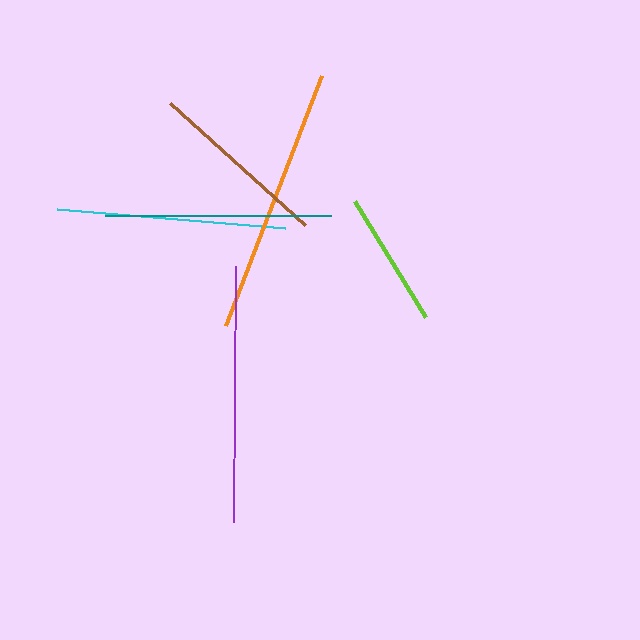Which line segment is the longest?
The orange line is the longest at approximately 267 pixels.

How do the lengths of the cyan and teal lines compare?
The cyan and teal lines are approximately the same length.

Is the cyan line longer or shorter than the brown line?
The cyan line is longer than the brown line.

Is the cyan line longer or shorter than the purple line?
The purple line is longer than the cyan line.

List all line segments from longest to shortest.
From longest to shortest: orange, purple, cyan, teal, brown, lime.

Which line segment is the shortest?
The lime line is the shortest at approximately 136 pixels.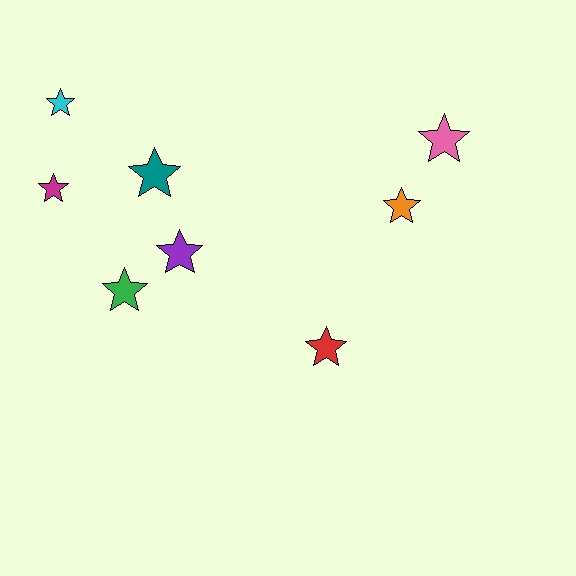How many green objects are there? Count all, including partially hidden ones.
There is 1 green object.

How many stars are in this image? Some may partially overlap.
There are 8 stars.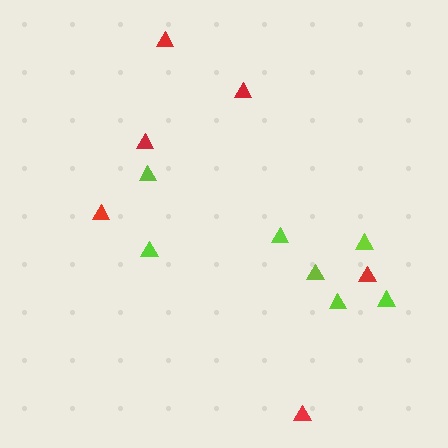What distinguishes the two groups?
There are 2 groups: one group of red triangles (6) and one group of lime triangles (7).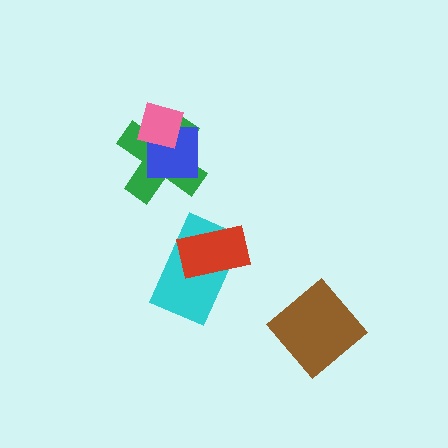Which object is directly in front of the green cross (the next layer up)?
The blue square is directly in front of the green cross.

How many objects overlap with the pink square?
2 objects overlap with the pink square.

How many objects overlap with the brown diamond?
0 objects overlap with the brown diamond.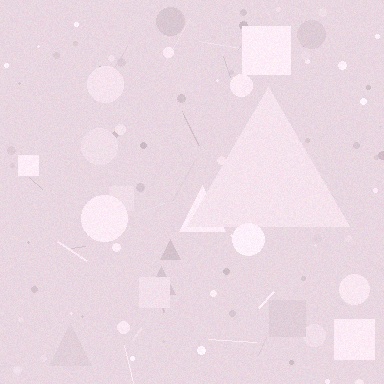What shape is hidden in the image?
A triangle is hidden in the image.